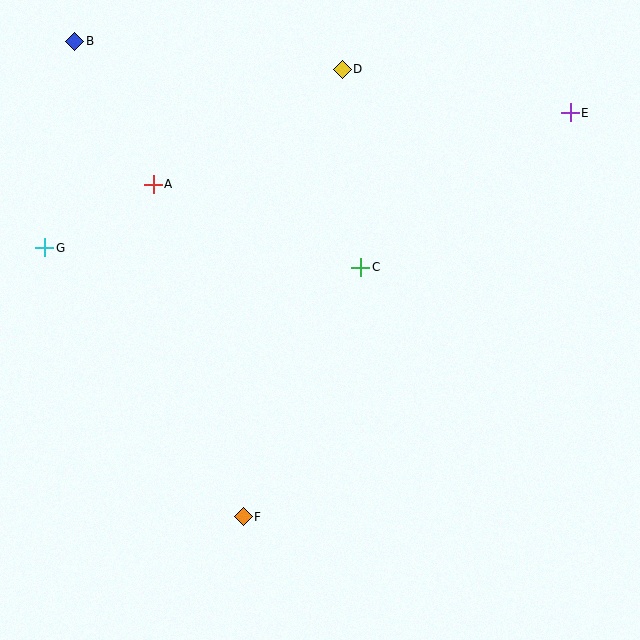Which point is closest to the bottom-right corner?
Point F is closest to the bottom-right corner.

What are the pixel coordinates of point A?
Point A is at (153, 184).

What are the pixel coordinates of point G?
Point G is at (45, 248).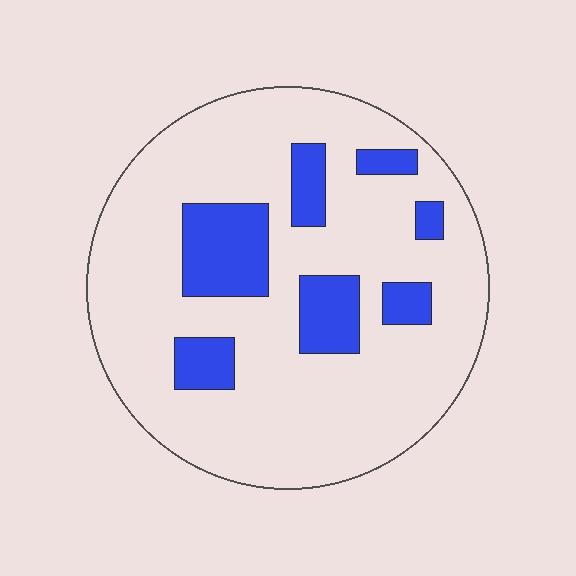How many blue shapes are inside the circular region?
7.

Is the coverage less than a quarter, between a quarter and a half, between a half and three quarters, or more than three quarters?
Less than a quarter.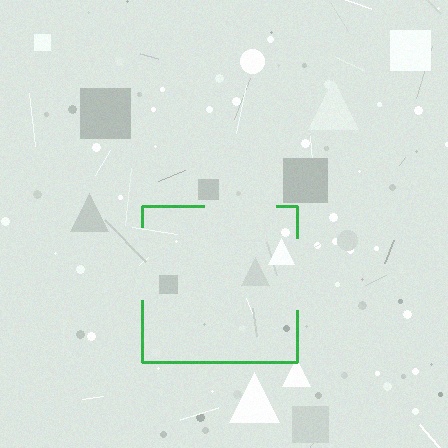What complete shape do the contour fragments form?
The contour fragments form a square.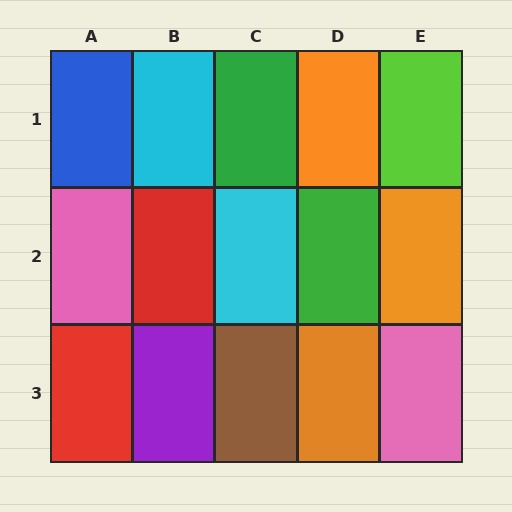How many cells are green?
2 cells are green.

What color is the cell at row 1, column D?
Orange.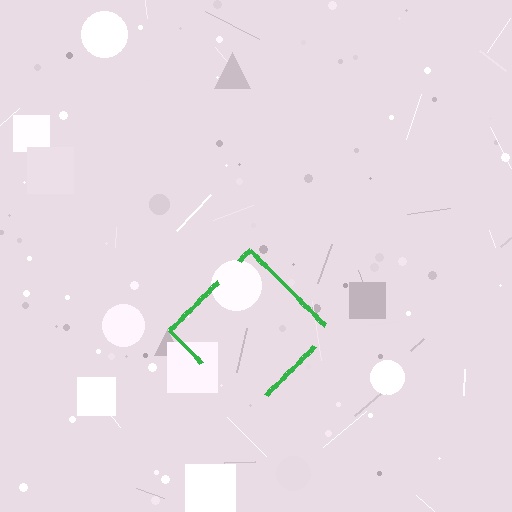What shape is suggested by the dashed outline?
The dashed outline suggests a diamond.